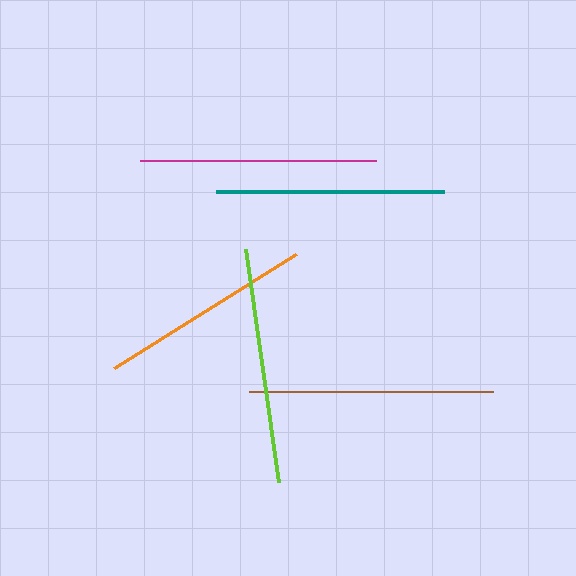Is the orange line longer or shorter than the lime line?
The lime line is longer than the orange line.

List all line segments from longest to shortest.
From longest to shortest: brown, magenta, lime, teal, orange.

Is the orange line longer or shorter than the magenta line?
The magenta line is longer than the orange line.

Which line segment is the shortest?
The orange line is the shortest at approximately 215 pixels.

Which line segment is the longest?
The brown line is the longest at approximately 244 pixels.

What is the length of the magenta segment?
The magenta segment is approximately 236 pixels long.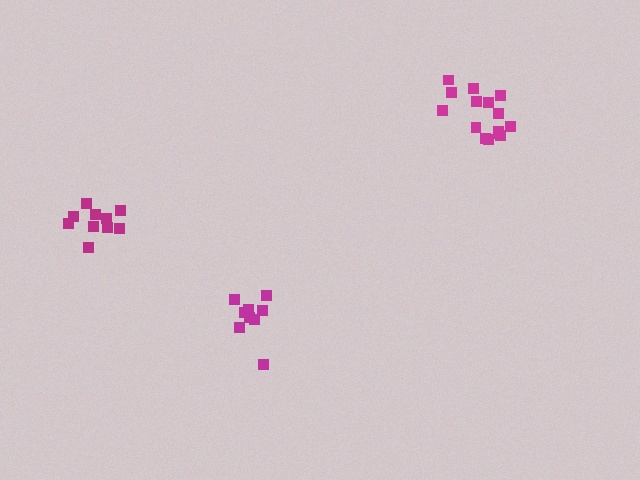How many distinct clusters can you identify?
There are 3 distinct clusters.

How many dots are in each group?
Group 1: 10 dots, Group 2: 15 dots, Group 3: 9 dots (34 total).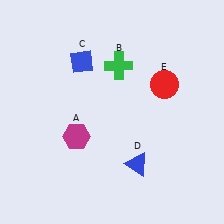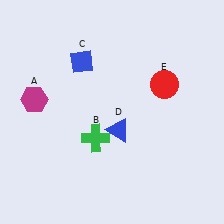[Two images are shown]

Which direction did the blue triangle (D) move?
The blue triangle (D) moved up.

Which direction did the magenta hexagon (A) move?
The magenta hexagon (A) moved left.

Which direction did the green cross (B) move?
The green cross (B) moved down.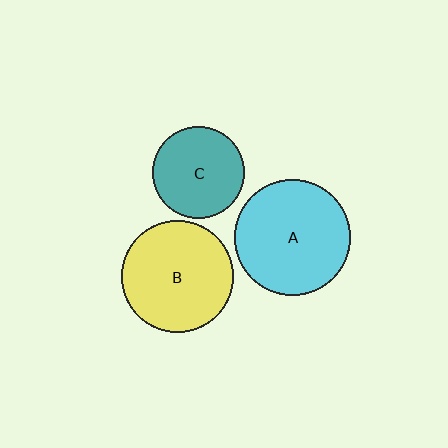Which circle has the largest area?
Circle A (cyan).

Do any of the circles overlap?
No, none of the circles overlap.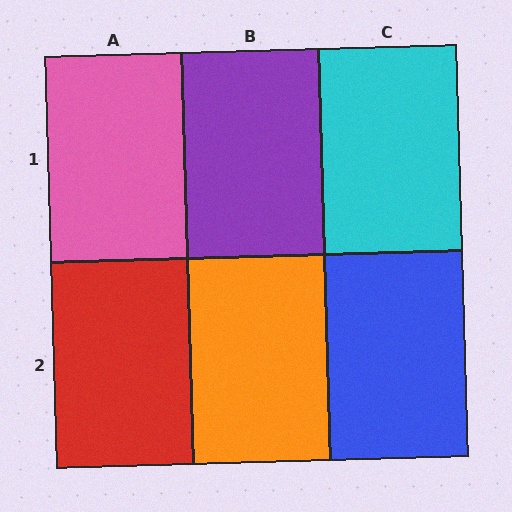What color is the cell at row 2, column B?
Orange.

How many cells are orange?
1 cell is orange.